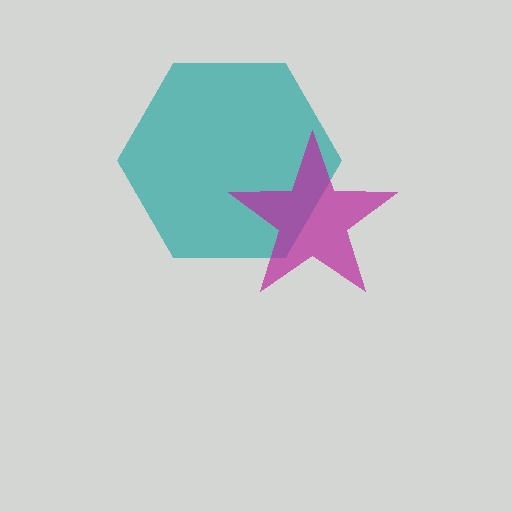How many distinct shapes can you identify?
There are 2 distinct shapes: a teal hexagon, a magenta star.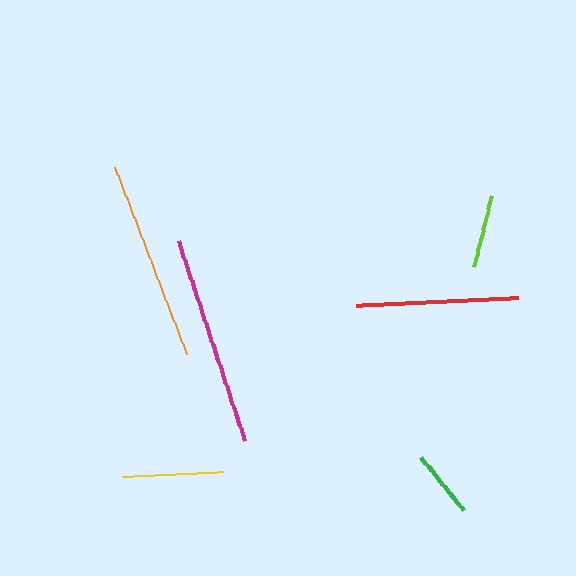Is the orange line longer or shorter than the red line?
The orange line is longer than the red line.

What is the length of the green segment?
The green segment is approximately 68 pixels long.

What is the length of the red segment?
The red segment is approximately 162 pixels long.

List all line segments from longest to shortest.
From longest to shortest: magenta, orange, red, yellow, lime, green.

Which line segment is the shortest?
The green line is the shortest at approximately 68 pixels.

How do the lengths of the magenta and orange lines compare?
The magenta and orange lines are approximately the same length.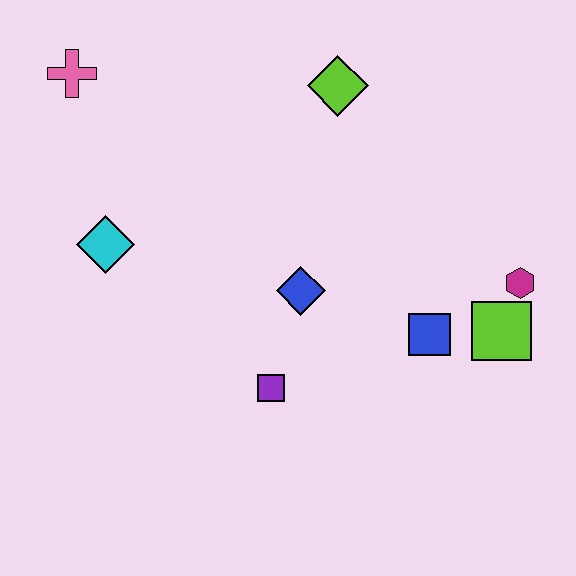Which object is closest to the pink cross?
The cyan diamond is closest to the pink cross.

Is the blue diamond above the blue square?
Yes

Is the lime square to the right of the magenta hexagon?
No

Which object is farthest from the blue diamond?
The pink cross is farthest from the blue diamond.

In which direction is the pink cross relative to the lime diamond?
The pink cross is to the left of the lime diamond.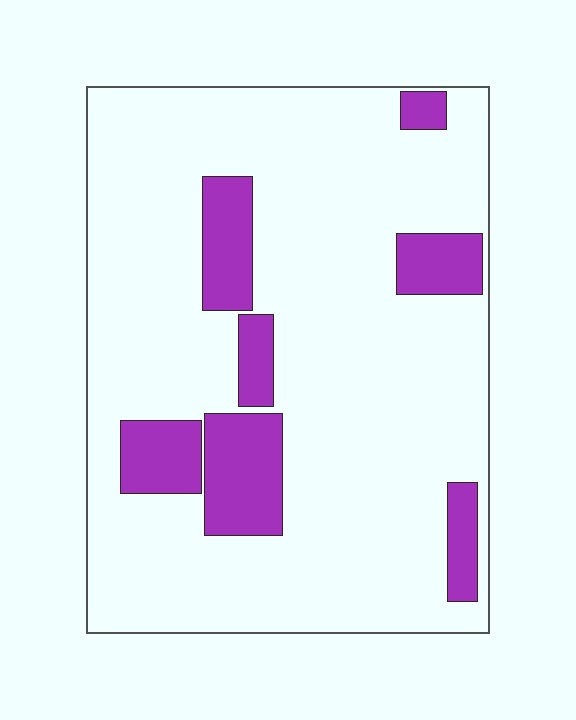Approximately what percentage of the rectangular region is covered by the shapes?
Approximately 15%.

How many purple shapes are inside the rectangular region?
7.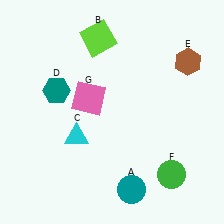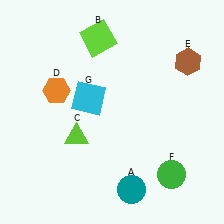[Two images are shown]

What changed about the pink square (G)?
In Image 1, G is pink. In Image 2, it changed to cyan.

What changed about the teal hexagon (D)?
In Image 1, D is teal. In Image 2, it changed to orange.